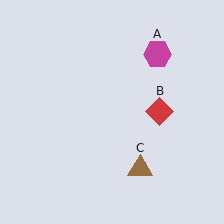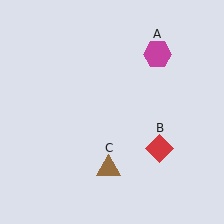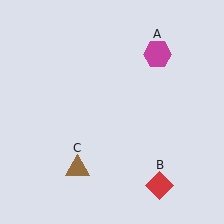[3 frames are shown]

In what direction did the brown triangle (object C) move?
The brown triangle (object C) moved left.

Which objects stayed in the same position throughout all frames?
Magenta hexagon (object A) remained stationary.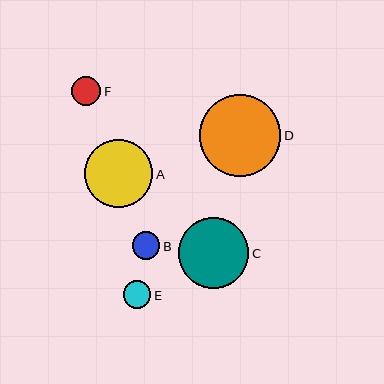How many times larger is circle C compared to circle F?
Circle C is approximately 2.4 times the size of circle F.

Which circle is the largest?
Circle D is the largest with a size of approximately 81 pixels.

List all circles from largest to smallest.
From largest to smallest: D, C, A, F, E, B.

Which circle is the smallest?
Circle B is the smallest with a size of approximately 28 pixels.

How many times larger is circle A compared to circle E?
Circle A is approximately 2.5 times the size of circle E.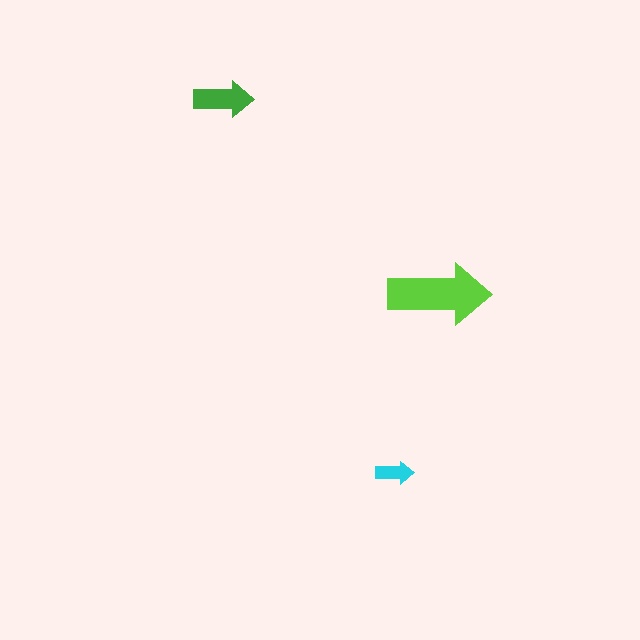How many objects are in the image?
There are 3 objects in the image.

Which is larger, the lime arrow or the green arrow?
The lime one.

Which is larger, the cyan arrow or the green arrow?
The green one.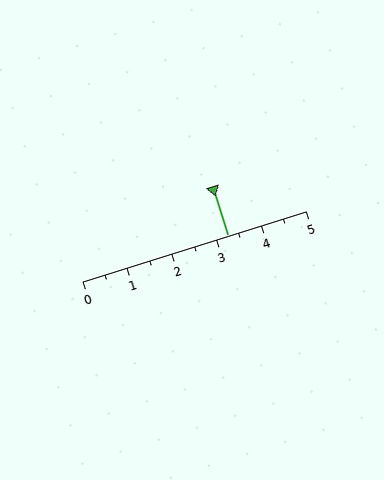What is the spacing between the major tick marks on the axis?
The major ticks are spaced 1 apart.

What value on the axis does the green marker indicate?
The marker indicates approximately 3.2.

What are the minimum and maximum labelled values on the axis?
The axis runs from 0 to 5.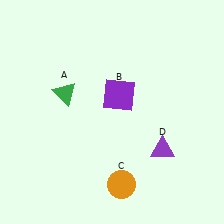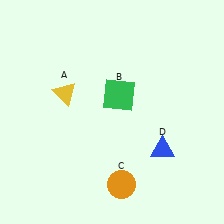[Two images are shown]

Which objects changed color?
A changed from green to yellow. B changed from purple to green. D changed from purple to blue.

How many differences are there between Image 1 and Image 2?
There are 3 differences between the two images.